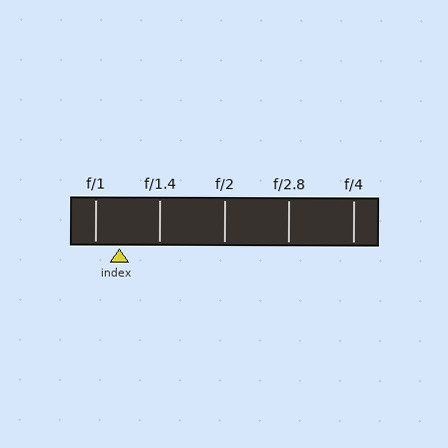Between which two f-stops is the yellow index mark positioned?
The index mark is between f/1 and f/1.4.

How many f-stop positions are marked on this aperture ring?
There are 5 f-stop positions marked.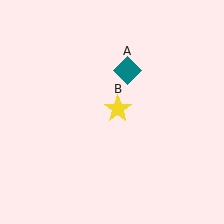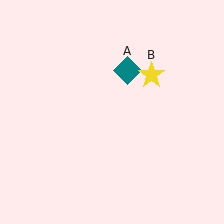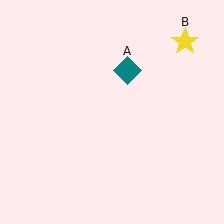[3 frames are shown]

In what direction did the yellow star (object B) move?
The yellow star (object B) moved up and to the right.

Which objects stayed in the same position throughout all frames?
Teal diamond (object A) remained stationary.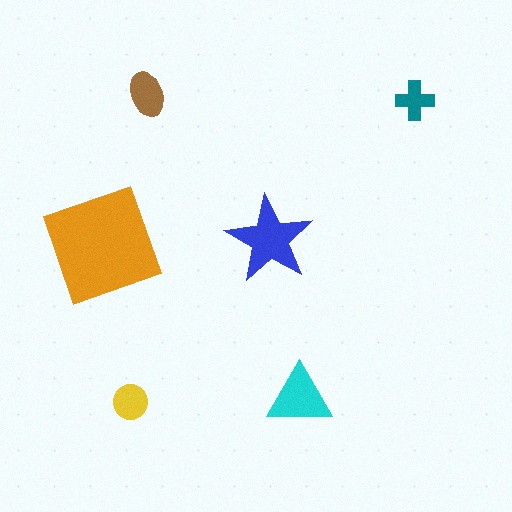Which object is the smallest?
The teal cross.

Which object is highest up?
The brown ellipse is topmost.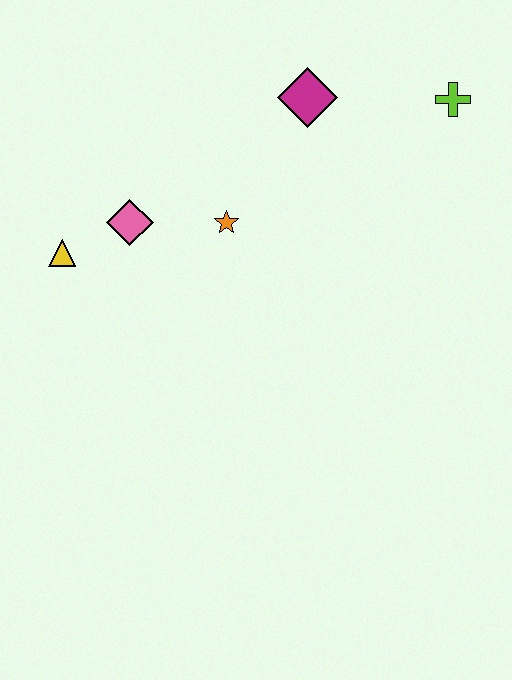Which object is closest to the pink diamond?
The yellow triangle is closest to the pink diamond.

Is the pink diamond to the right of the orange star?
No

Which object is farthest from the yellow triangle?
The lime cross is farthest from the yellow triangle.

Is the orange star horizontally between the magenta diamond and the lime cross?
No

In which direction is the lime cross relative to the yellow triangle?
The lime cross is to the right of the yellow triangle.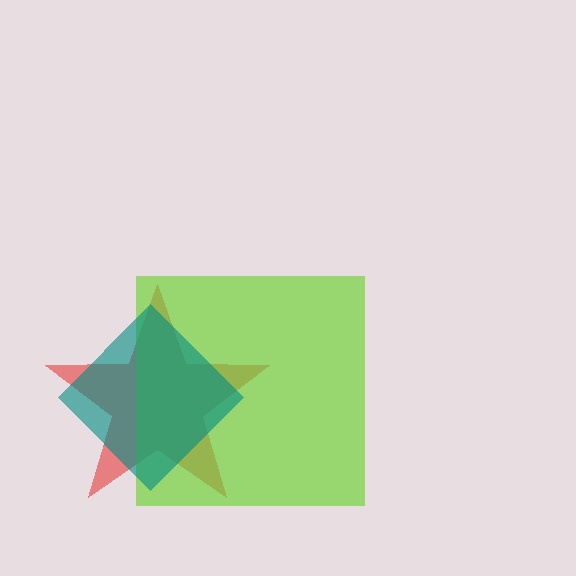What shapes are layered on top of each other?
The layered shapes are: a red star, a lime square, a teal diamond.